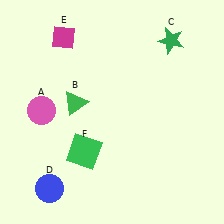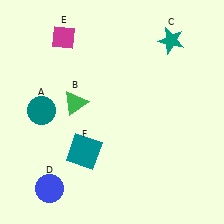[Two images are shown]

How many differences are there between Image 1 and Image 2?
There are 3 differences between the two images.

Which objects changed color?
A changed from pink to teal. C changed from green to teal. F changed from green to teal.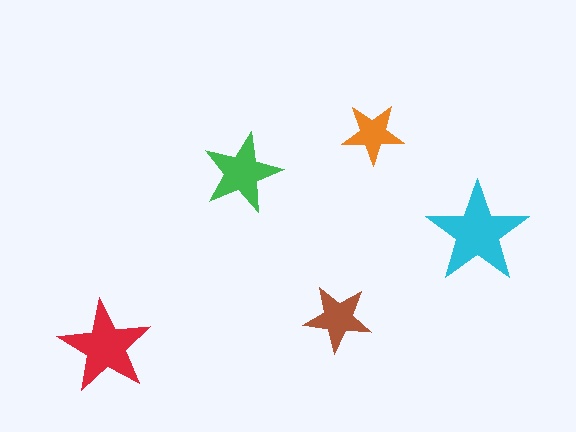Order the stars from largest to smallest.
the cyan one, the red one, the green one, the brown one, the orange one.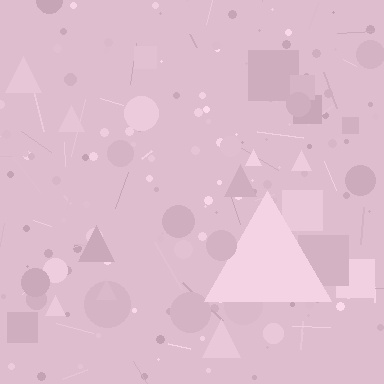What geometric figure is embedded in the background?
A triangle is embedded in the background.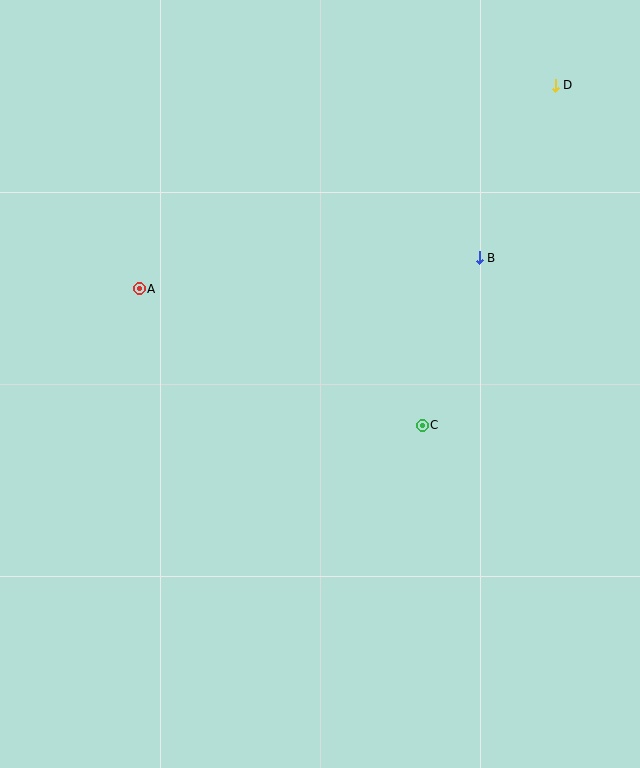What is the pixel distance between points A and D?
The distance between A and D is 463 pixels.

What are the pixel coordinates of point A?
Point A is at (139, 289).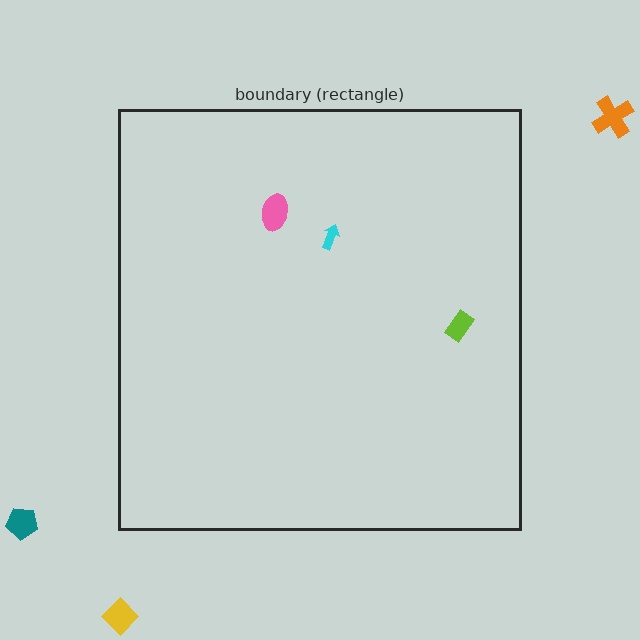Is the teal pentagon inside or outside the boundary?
Outside.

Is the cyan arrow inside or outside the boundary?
Inside.